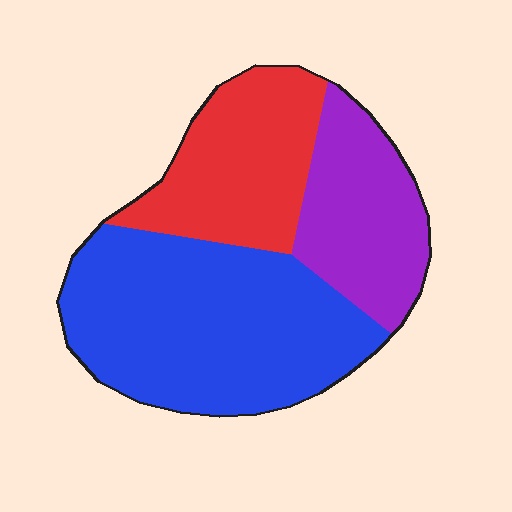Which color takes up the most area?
Blue, at roughly 50%.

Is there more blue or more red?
Blue.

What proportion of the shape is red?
Red takes up between a sixth and a third of the shape.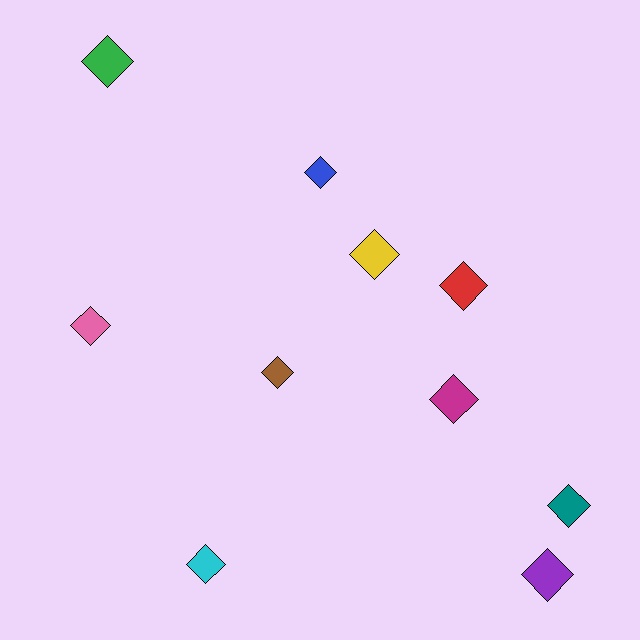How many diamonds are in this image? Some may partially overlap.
There are 10 diamonds.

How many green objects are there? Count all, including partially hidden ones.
There is 1 green object.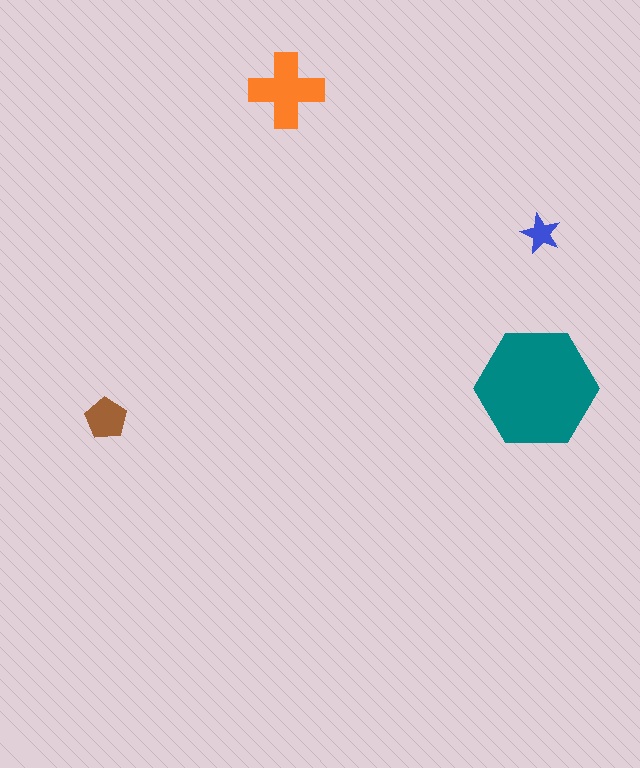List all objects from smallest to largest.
The blue star, the brown pentagon, the orange cross, the teal hexagon.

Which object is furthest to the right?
The blue star is rightmost.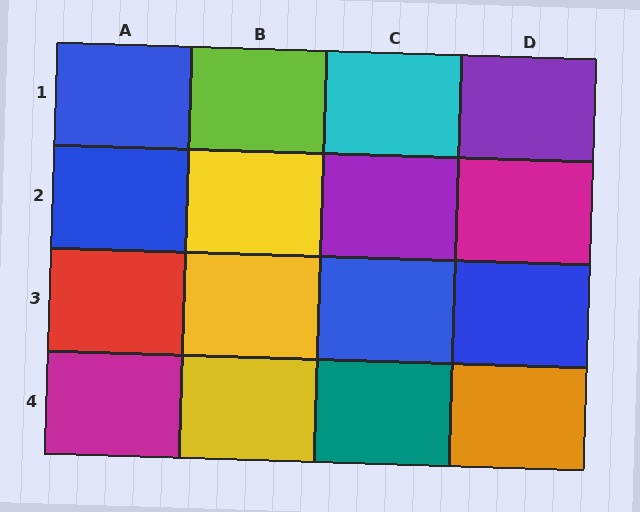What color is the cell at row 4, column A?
Magenta.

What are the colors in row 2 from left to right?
Blue, yellow, purple, magenta.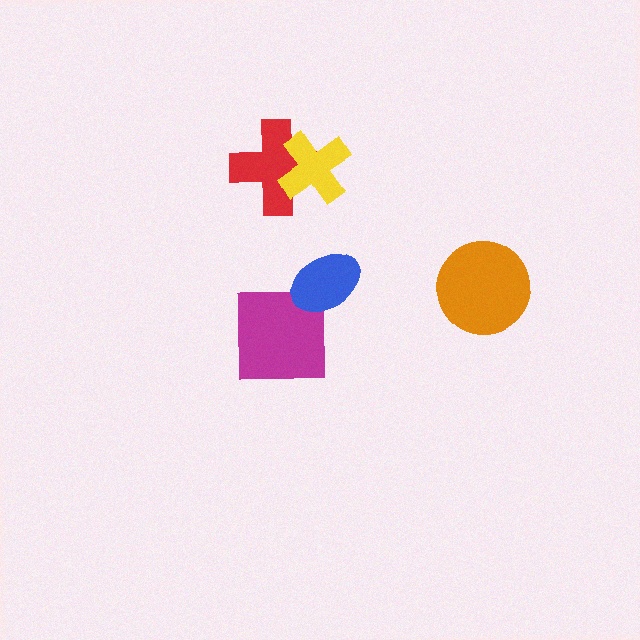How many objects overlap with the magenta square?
1 object overlaps with the magenta square.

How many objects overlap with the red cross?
1 object overlaps with the red cross.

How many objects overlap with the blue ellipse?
1 object overlaps with the blue ellipse.